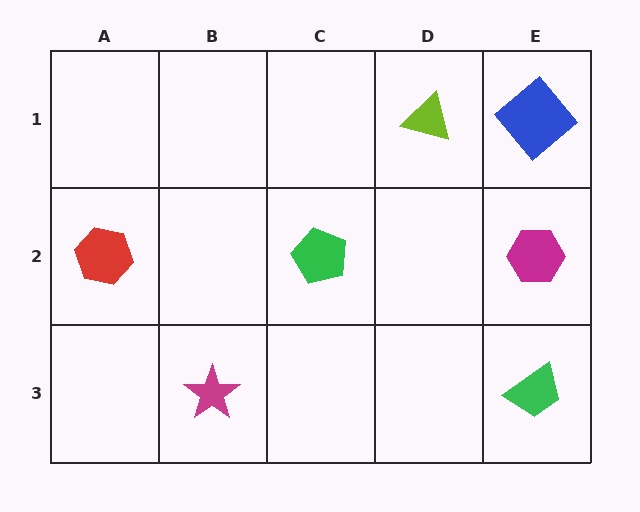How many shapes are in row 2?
3 shapes.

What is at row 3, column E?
A green trapezoid.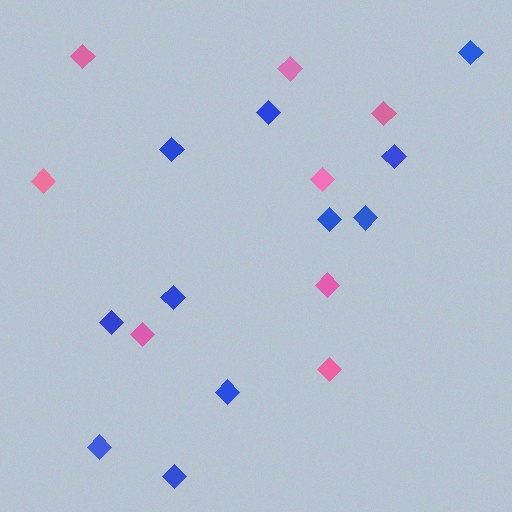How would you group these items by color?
There are 2 groups: one group of pink diamonds (8) and one group of blue diamonds (11).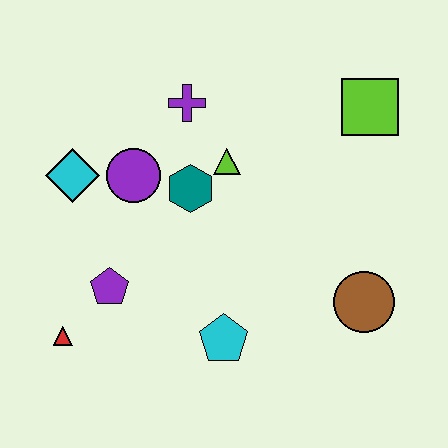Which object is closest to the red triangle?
The purple pentagon is closest to the red triangle.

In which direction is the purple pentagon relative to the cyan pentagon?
The purple pentagon is to the left of the cyan pentagon.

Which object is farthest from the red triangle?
The lime square is farthest from the red triangle.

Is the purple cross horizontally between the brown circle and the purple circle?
Yes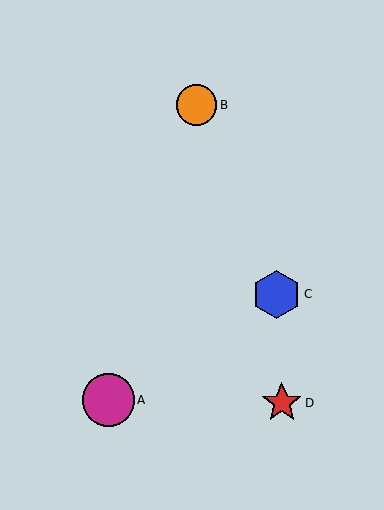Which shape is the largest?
The magenta circle (labeled A) is the largest.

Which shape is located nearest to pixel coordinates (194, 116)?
The orange circle (labeled B) at (197, 105) is nearest to that location.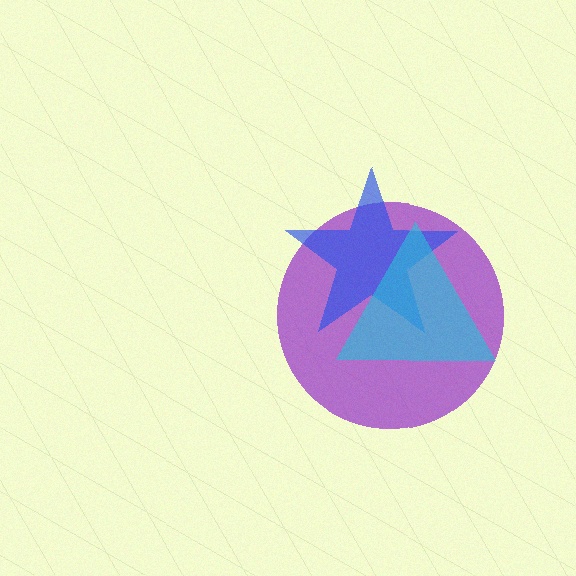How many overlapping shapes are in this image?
There are 3 overlapping shapes in the image.